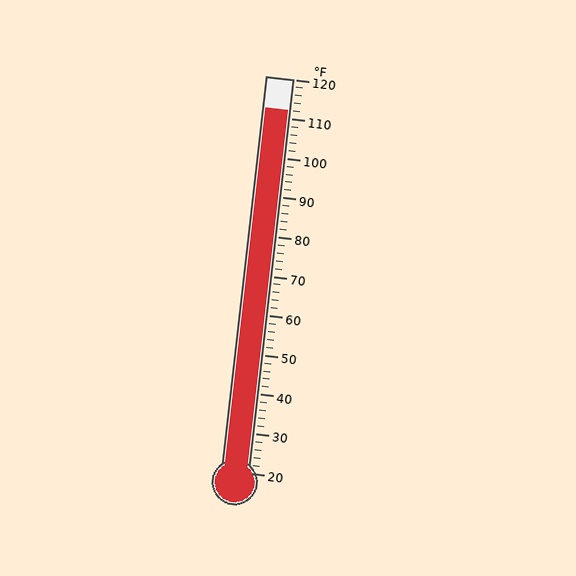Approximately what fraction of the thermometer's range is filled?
The thermometer is filled to approximately 90% of its range.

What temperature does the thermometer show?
The thermometer shows approximately 112°F.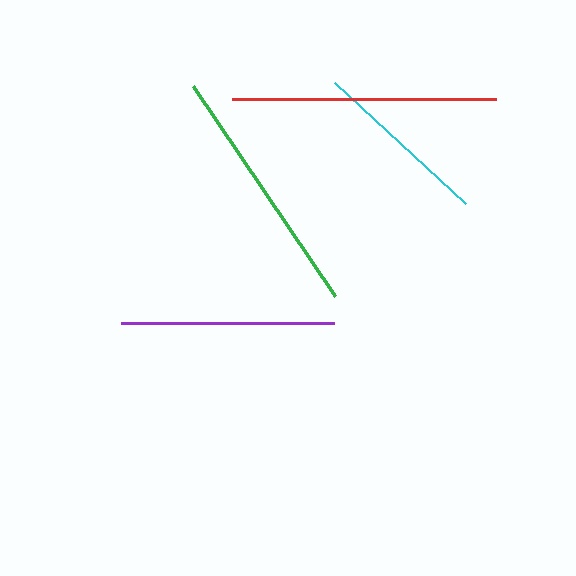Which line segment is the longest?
The red line is the longest at approximately 264 pixels.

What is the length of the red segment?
The red segment is approximately 264 pixels long.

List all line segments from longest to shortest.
From longest to shortest: red, green, purple, cyan.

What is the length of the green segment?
The green segment is approximately 253 pixels long.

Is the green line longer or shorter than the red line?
The red line is longer than the green line.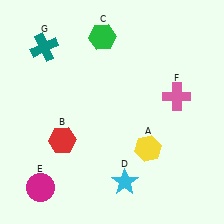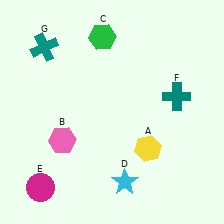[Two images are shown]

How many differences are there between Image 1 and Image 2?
There are 2 differences between the two images.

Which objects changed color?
B changed from red to pink. F changed from pink to teal.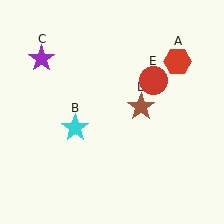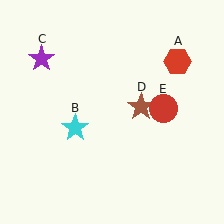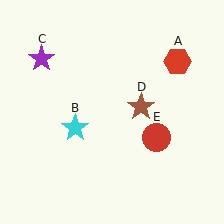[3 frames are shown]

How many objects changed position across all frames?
1 object changed position: red circle (object E).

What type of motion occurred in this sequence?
The red circle (object E) rotated clockwise around the center of the scene.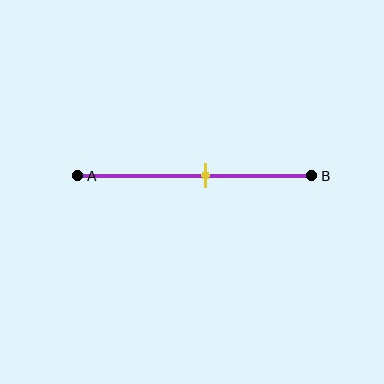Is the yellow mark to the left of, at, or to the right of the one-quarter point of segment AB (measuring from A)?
The yellow mark is to the right of the one-quarter point of segment AB.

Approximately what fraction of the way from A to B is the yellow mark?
The yellow mark is approximately 55% of the way from A to B.